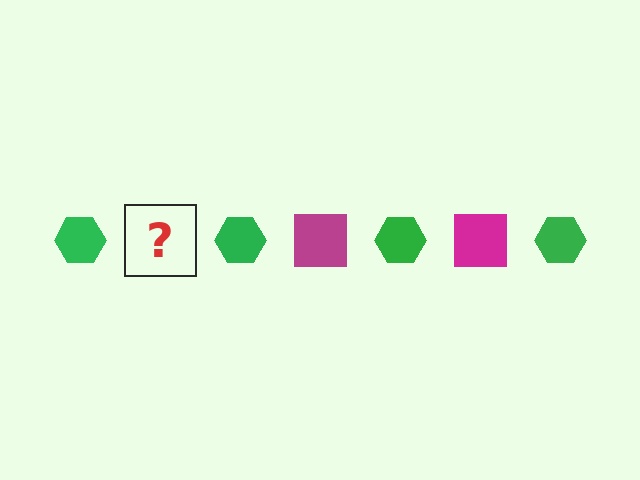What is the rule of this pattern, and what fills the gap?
The rule is that the pattern alternates between green hexagon and magenta square. The gap should be filled with a magenta square.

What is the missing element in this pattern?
The missing element is a magenta square.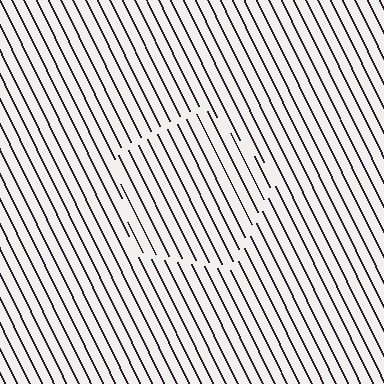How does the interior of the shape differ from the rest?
The interior of the shape contains the same grating, shifted by half a period — the contour is defined by the phase discontinuity where line-ends from the inner and outer gratings abut.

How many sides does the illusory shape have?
5 sides — the line-ends trace a pentagon.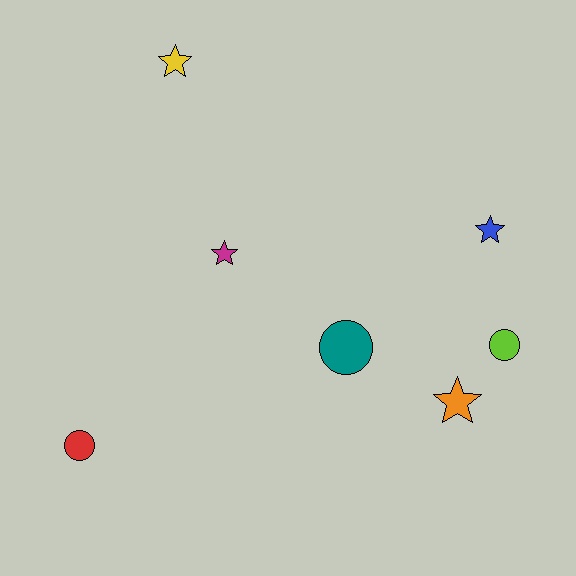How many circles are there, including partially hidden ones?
There are 3 circles.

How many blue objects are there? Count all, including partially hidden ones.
There is 1 blue object.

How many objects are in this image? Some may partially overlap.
There are 7 objects.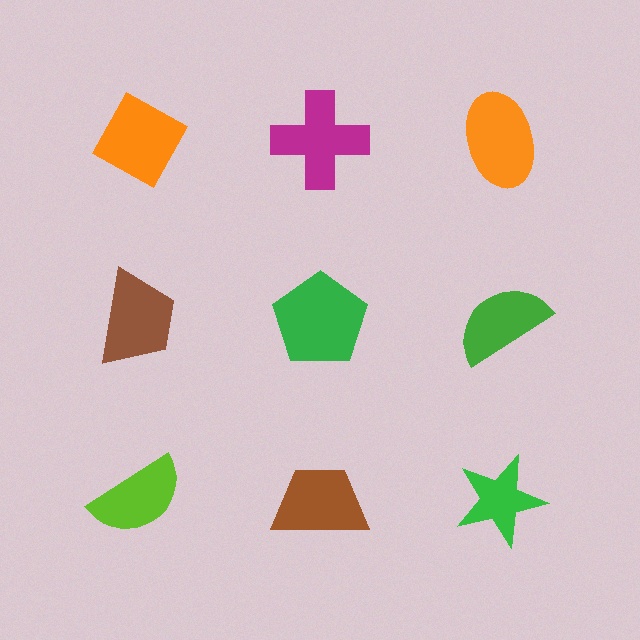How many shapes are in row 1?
3 shapes.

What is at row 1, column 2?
A magenta cross.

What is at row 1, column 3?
An orange ellipse.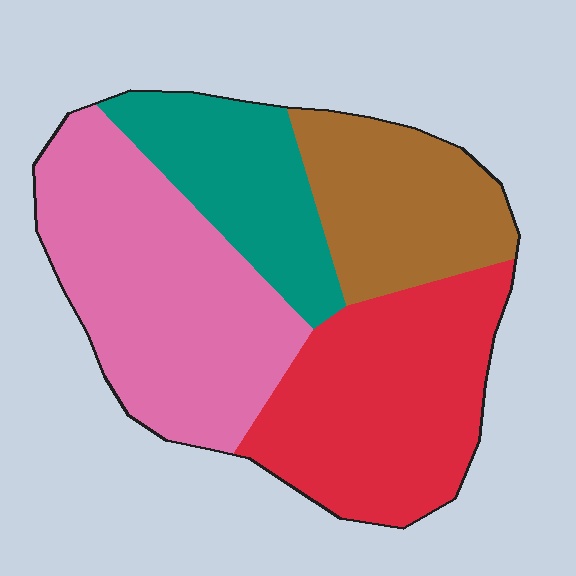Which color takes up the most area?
Pink, at roughly 35%.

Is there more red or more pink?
Pink.